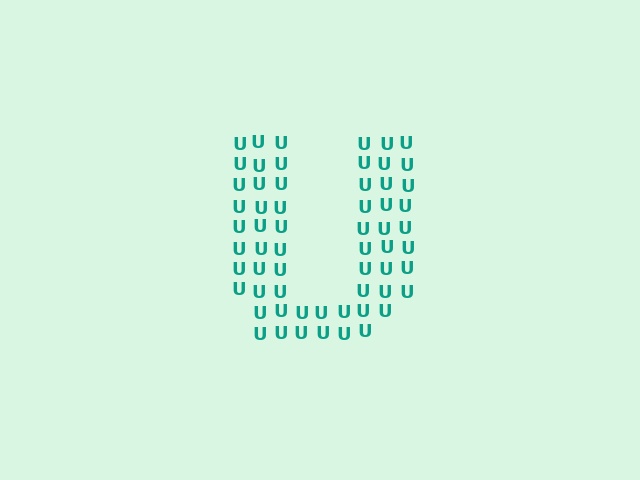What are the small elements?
The small elements are letter U's.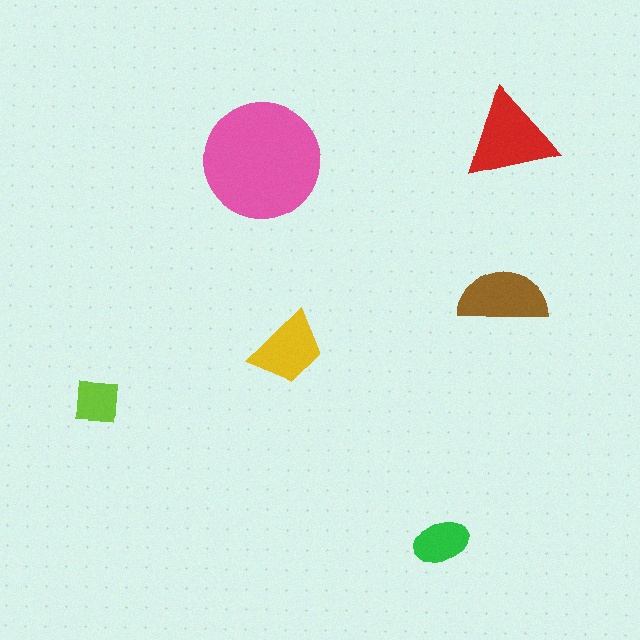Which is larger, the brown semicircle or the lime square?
The brown semicircle.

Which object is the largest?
The pink circle.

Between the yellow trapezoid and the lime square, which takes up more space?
The yellow trapezoid.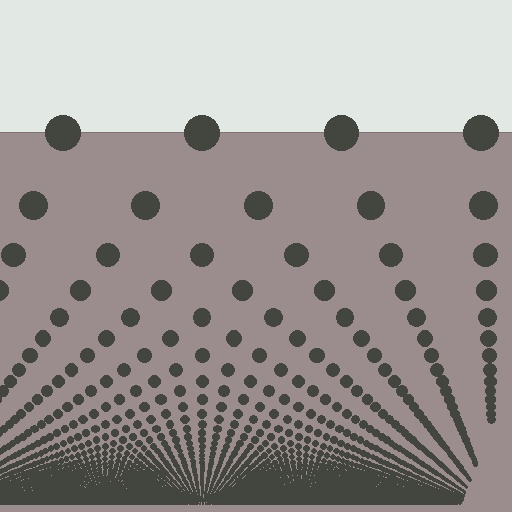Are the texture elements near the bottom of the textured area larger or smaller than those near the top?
Smaller. The gradient is inverted — elements near the bottom are smaller and denser.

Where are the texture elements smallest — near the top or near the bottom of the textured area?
Near the bottom.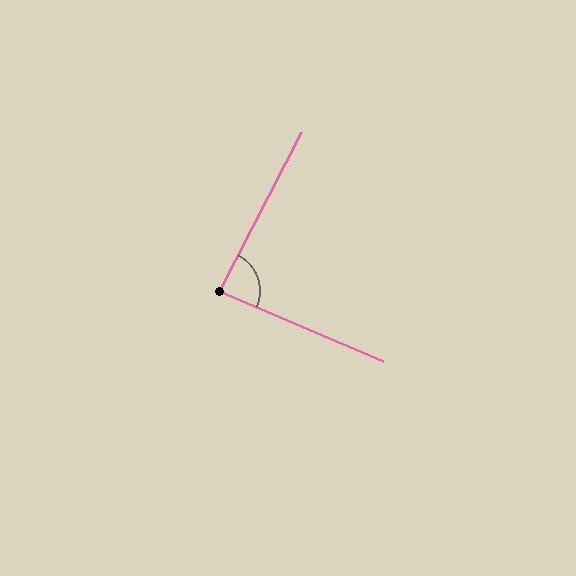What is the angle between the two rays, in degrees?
Approximately 86 degrees.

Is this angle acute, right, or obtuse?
It is approximately a right angle.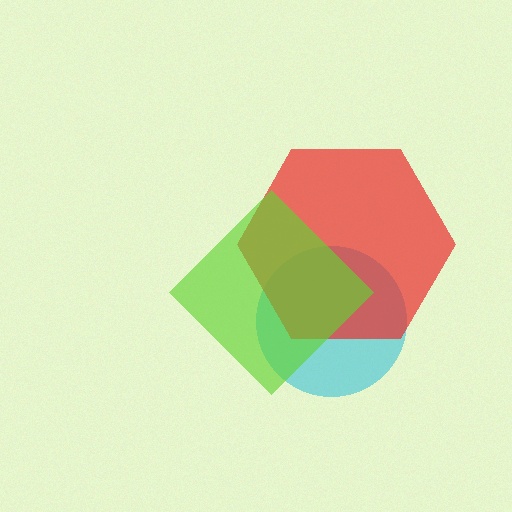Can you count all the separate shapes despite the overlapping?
Yes, there are 3 separate shapes.